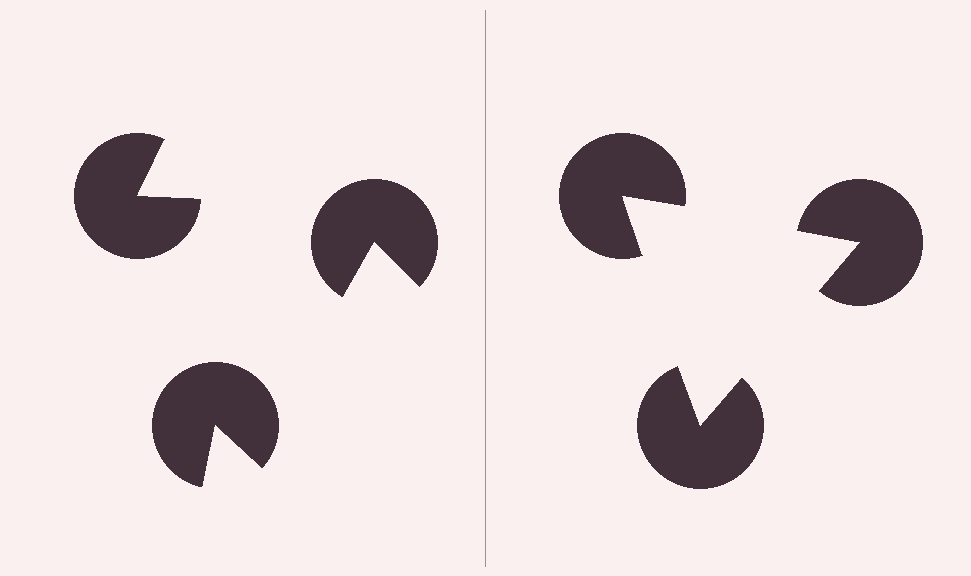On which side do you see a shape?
An illusory triangle appears on the right side. On the left side the wedge cuts are rotated, so no coherent shape forms.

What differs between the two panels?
The pac-man discs are positioned identically on both sides; only the wedge orientations differ. On the right they align to a triangle; on the left they are misaligned.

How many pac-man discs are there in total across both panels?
6 — 3 on each side.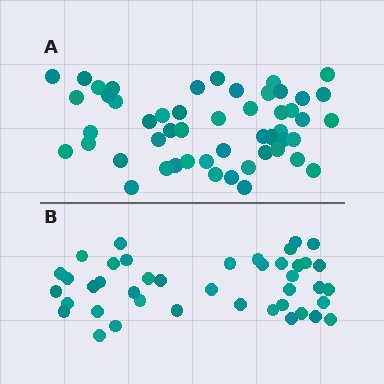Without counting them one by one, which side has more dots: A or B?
Region A (the top region) has more dots.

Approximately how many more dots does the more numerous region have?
Region A has roughly 8 or so more dots than region B.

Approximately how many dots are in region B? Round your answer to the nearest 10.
About 40 dots. (The exact count is 42, which rounds to 40.)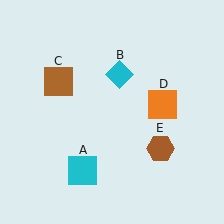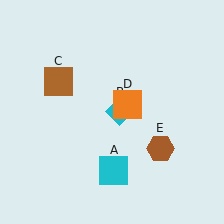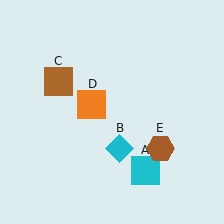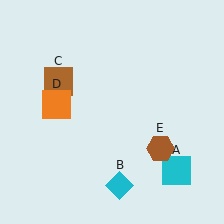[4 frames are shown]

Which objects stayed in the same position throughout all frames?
Brown square (object C) and brown hexagon (object E) remained stationary.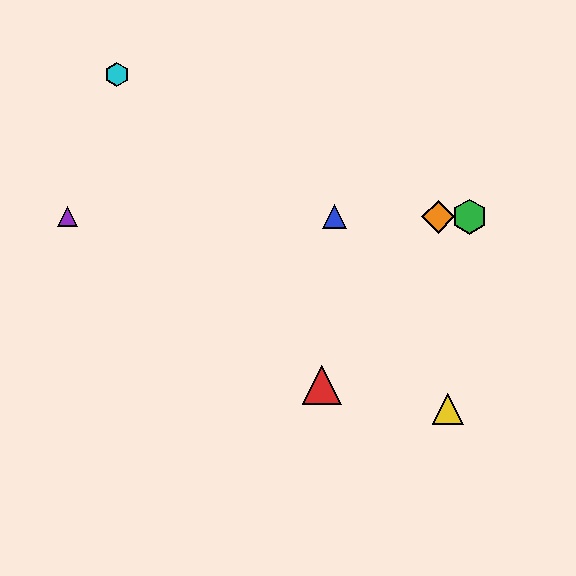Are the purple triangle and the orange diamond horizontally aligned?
Yes, both are at y≈217.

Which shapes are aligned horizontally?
The blue triangle, the green hexagon, the purple triangle, the orange diamond are aligned horizontally.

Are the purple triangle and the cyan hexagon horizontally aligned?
No, the purple triangle is at y≈217 and the cyan hexagon is at y≈74.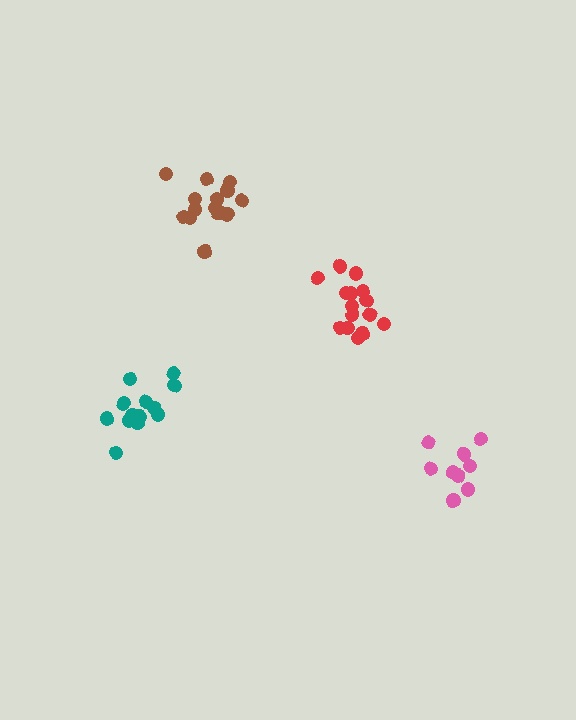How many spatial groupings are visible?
There are 4 spatial groupings.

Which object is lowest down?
The pink cluster is bottommost.